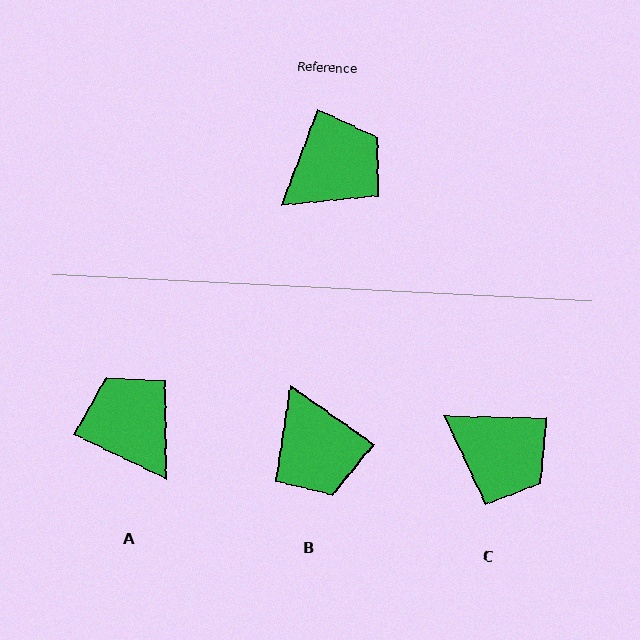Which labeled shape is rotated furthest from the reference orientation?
B, about 104 degrees away.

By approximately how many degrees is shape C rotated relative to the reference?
Approximately 70 degrees clockwise.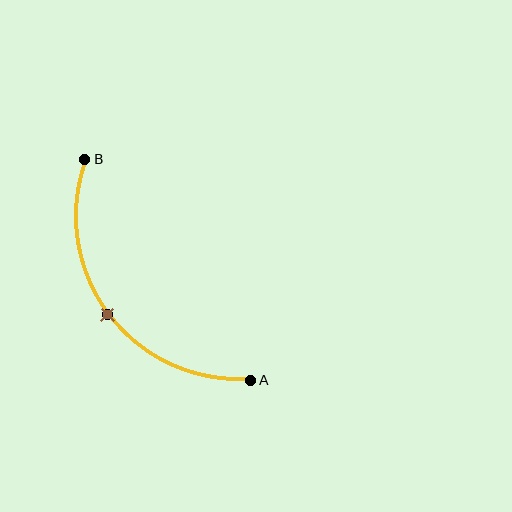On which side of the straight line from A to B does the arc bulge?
The arc bulges below and to the left of the straight line connecting A and B.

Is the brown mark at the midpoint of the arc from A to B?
Yes. The brown mark lies on the arc at equal arc-length from both A and B — it is the arc midpoint.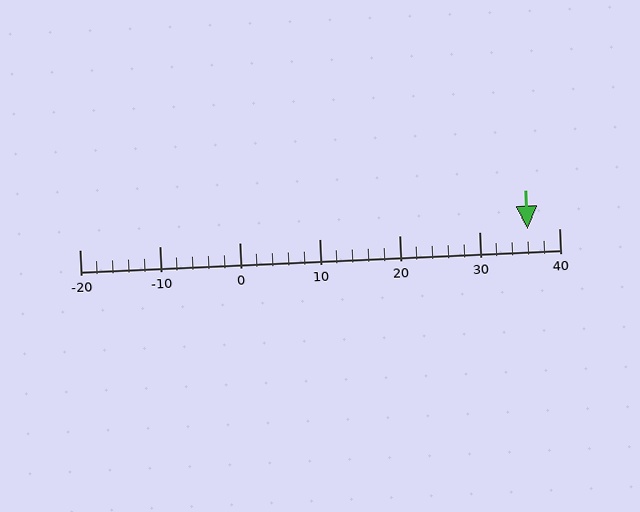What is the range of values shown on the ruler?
The ruler shows values from -20 to 40.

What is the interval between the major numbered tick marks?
The major tick marks are spaced 10 units apart.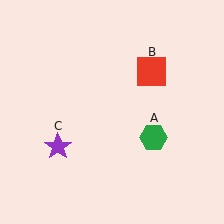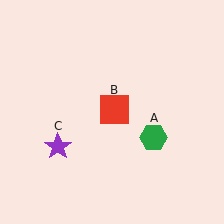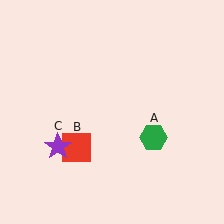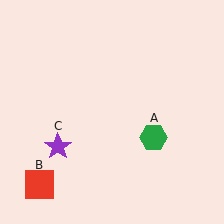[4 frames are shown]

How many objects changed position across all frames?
1 object changed position: red square (object B).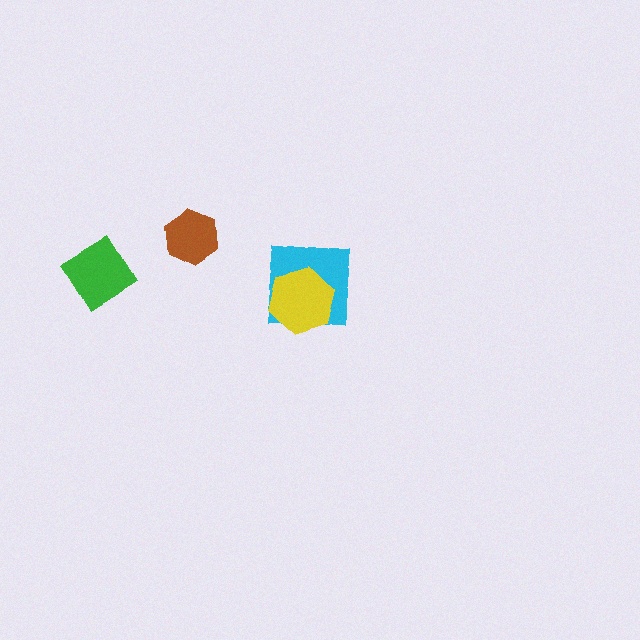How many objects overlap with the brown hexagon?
0 objects overlap with the brown hexagon.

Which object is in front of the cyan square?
The yellow hexagon is in front of the cyan square.